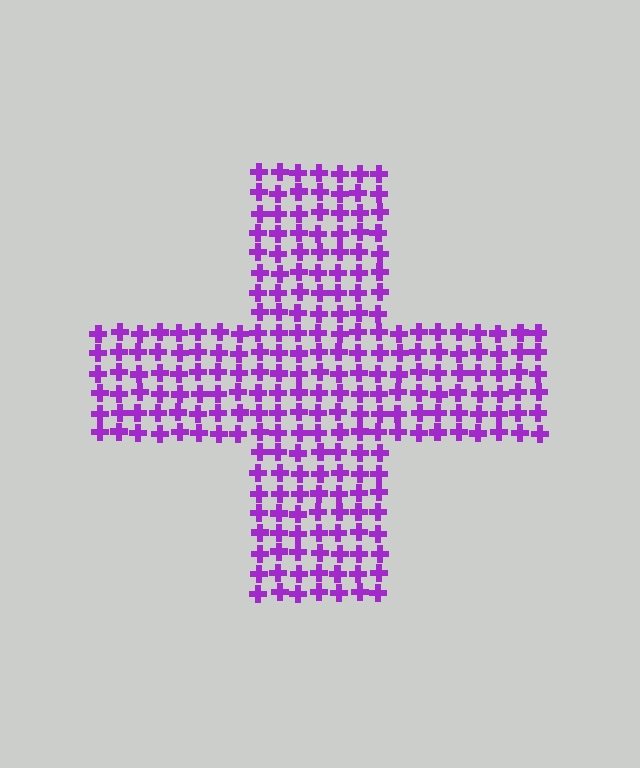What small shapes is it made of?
It is made of small crosses.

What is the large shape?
The large shape is a cross.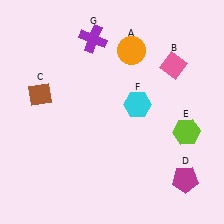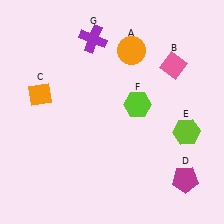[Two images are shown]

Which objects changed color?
C changed from brown to orange. F changed from cyan to lime.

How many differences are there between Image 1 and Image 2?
There are 2 differences between the two images.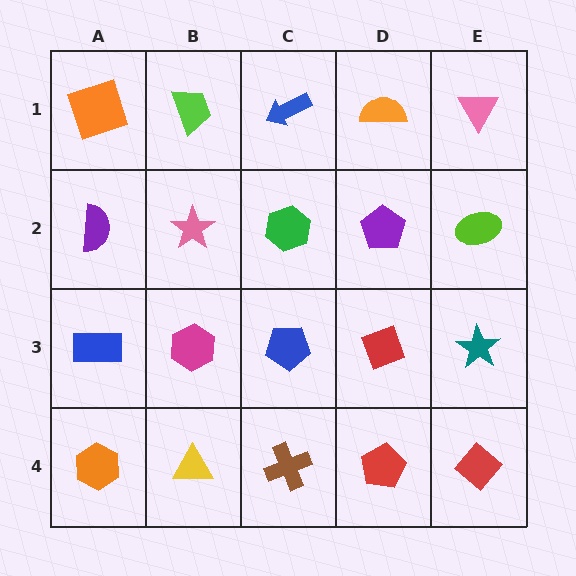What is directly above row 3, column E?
A lime ellipse.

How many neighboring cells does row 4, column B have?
3.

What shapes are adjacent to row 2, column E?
A pink triangle (row 1, column E), a teal star (row 3, column E), a purple pentagon (row 2, column D).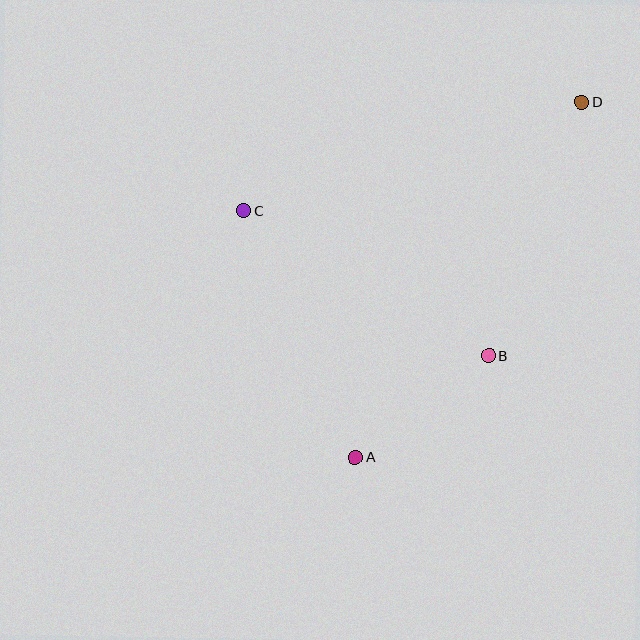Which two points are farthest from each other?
Points A and D are farthest from each other.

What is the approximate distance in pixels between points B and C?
The distance between B and C is approximately 285 pixels.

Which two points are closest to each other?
Points A and B are closest to each other.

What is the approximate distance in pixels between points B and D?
The distance between B and D is approximately 270 pixels.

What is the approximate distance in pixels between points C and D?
The distance between C and D is approximately 355 pixels.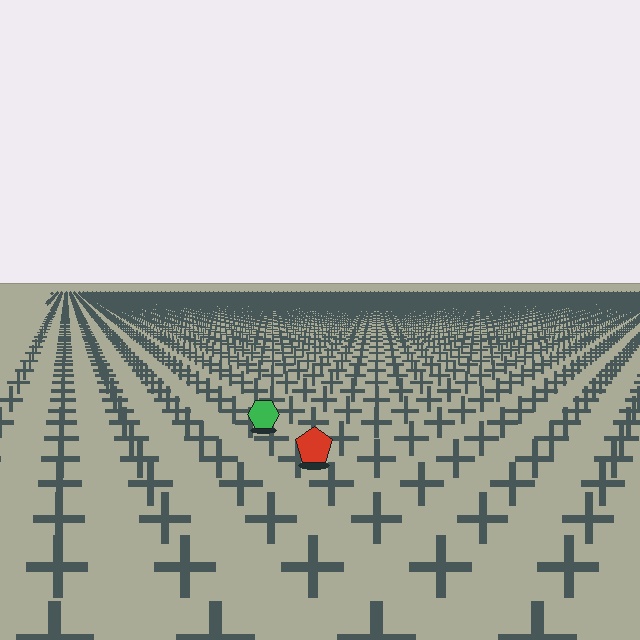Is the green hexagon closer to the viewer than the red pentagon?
No. The red pentagon is closer — you can tell from the texture gradient: the ground texture is coarser near it.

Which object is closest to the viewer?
The red pentagon is closest. The texture marks near it are larger and more spread out.